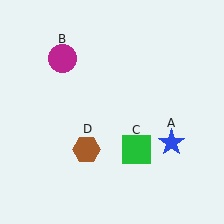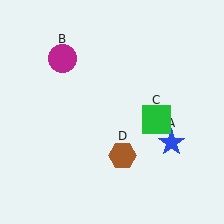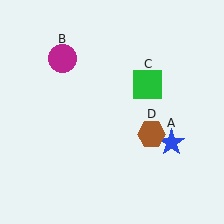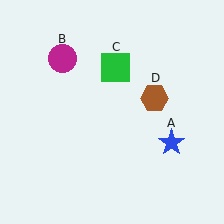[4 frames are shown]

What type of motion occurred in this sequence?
The green square (object C), brown hexagon (object D) rotated counterclockwise around the center of the scene.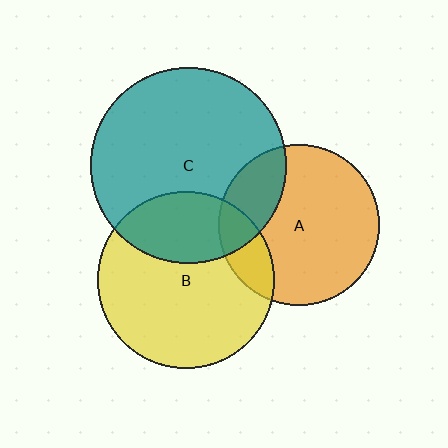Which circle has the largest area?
Circle C (teal).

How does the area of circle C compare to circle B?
Approximately 1.2 times.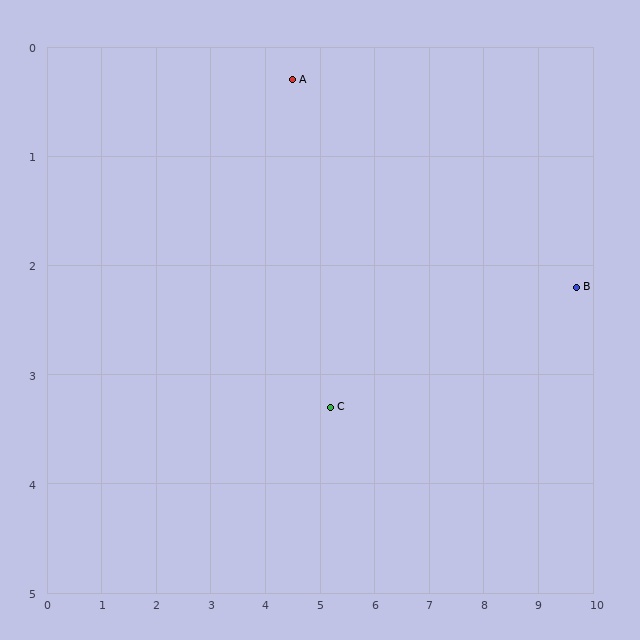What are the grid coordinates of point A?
Point A is at approximately (4.5, 0.3).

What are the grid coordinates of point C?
Point C is at approximately (5.2, 3.3).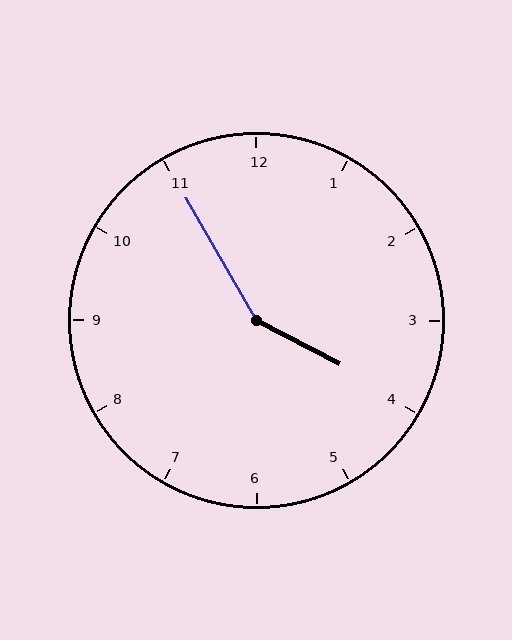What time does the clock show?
3:55.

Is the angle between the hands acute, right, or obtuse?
It is obtuse.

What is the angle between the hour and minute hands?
Approximately 148 degrees.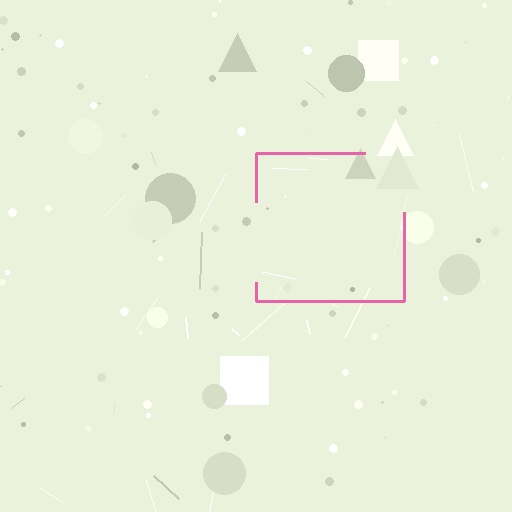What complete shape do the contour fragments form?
The contour fragments form a square.